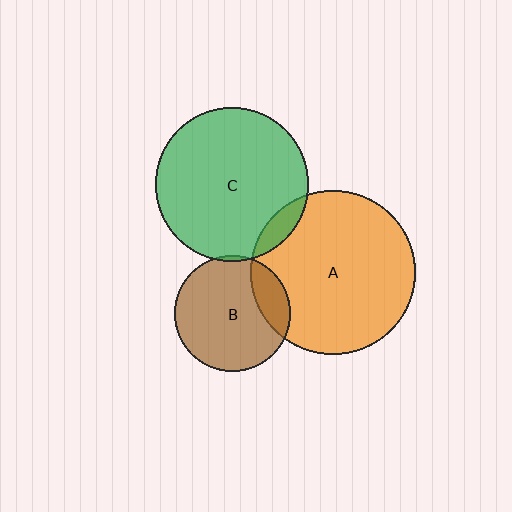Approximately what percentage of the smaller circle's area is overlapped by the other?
Approximately 5%.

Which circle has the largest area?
Circle A (orange).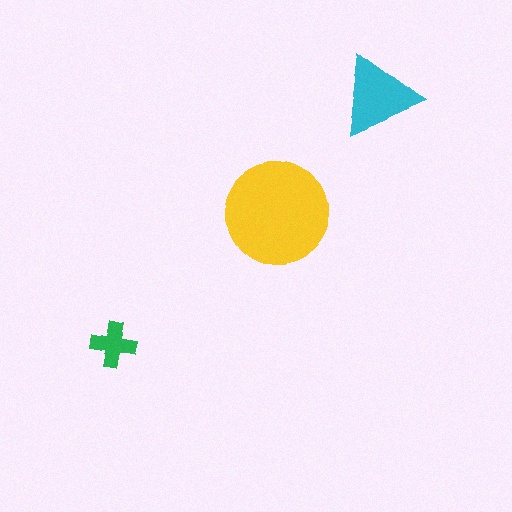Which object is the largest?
The yellow circle.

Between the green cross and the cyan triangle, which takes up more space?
The cyan triangle.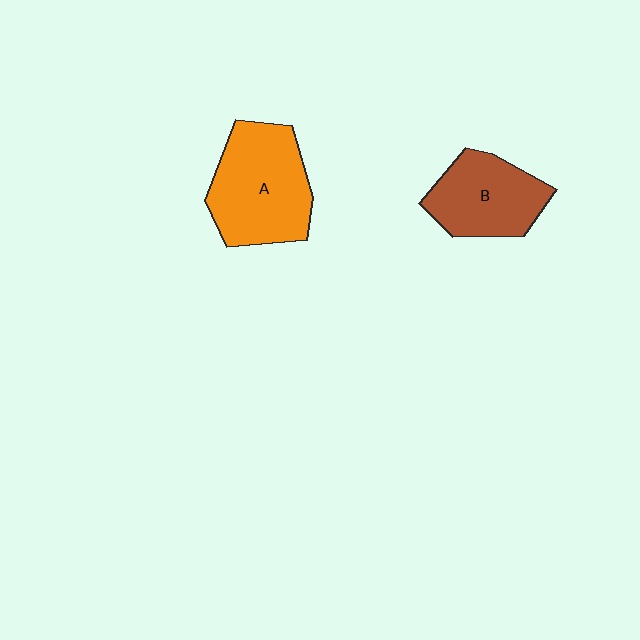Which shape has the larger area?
Shape A (orange).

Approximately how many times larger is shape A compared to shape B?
Approximately 1.3 times.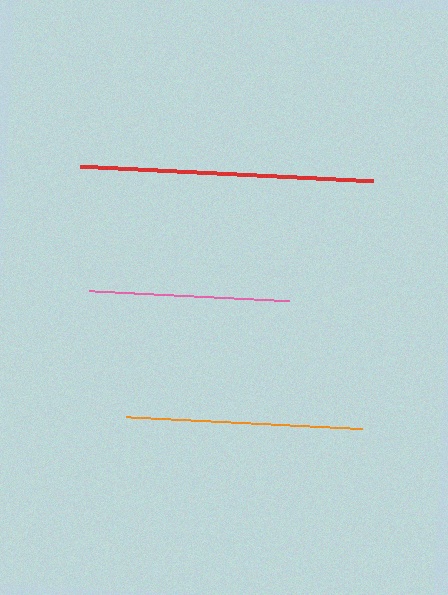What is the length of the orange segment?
The orange segment is approximately 235 pixels long.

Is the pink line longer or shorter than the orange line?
The orange line is longer than the pink line.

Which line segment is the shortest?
The pink line is the shortest at approximately 200 pixels.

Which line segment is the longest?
The red line is the longest at approximately 293 pixels.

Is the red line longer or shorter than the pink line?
The red line is longer than the pink line.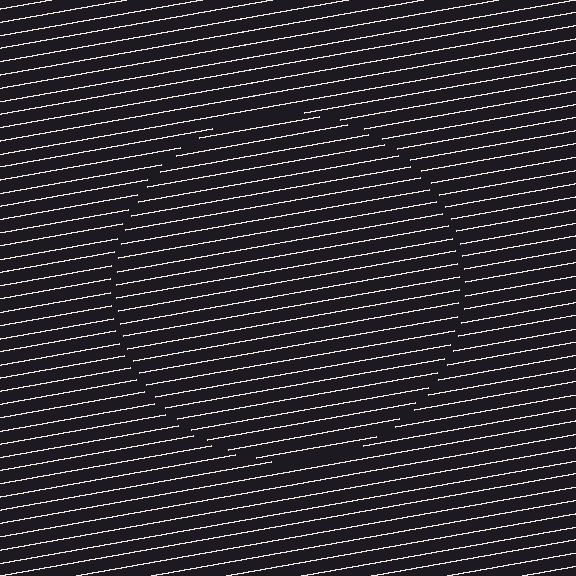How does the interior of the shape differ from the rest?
The interior of the shape contains the same grating, shifted by half a period — the contour is defined by the phase discontinuity where line-ends from the inner and outer gratings abut.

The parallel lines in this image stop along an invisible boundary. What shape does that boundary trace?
An illusory circle. The interior of the shape contains the same grating, shifted by half a period — the contour is defined by the phase discontinuity where line-ends from the inner and outer gratings abut.